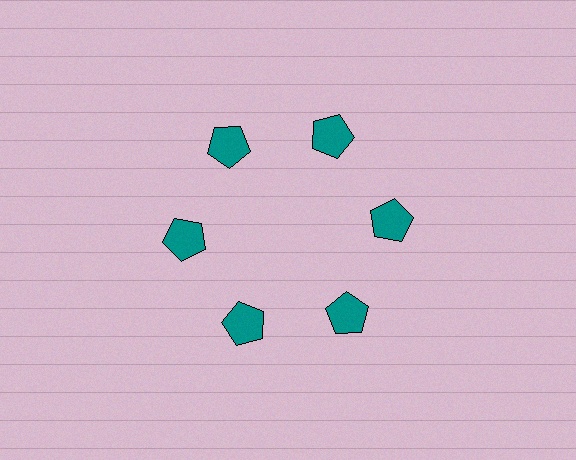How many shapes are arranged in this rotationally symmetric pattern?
There are 6 shapes, arranged in 6 groups of 1.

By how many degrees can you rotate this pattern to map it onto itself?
The pattern maps onto itself every 60 degrees of rotation.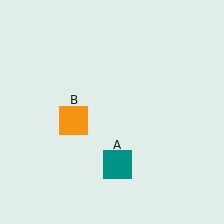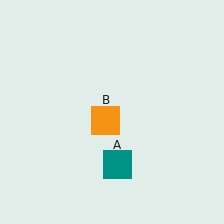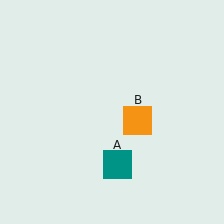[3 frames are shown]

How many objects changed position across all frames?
1 object changed position: orange square (object B).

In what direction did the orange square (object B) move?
The orange square (object B) moved right.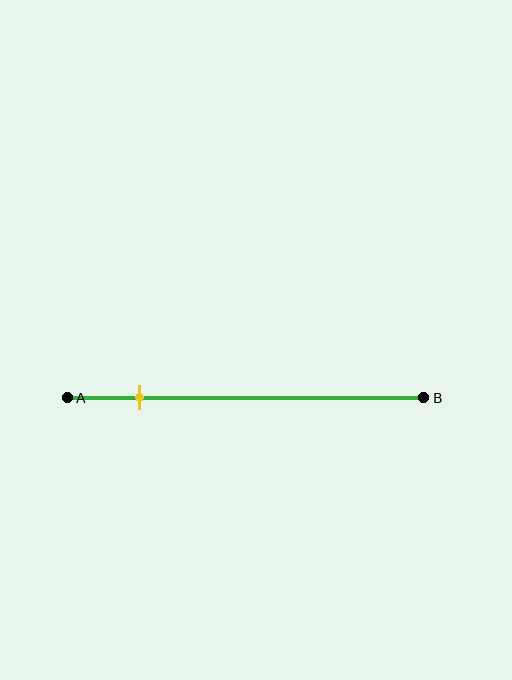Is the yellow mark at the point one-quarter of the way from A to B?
No, the mark is at about 20% from A, not at the 25% one-quarter point.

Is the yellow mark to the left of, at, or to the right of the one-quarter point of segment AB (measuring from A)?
The yellow mark is to the left of the one-quarter point of segment AB.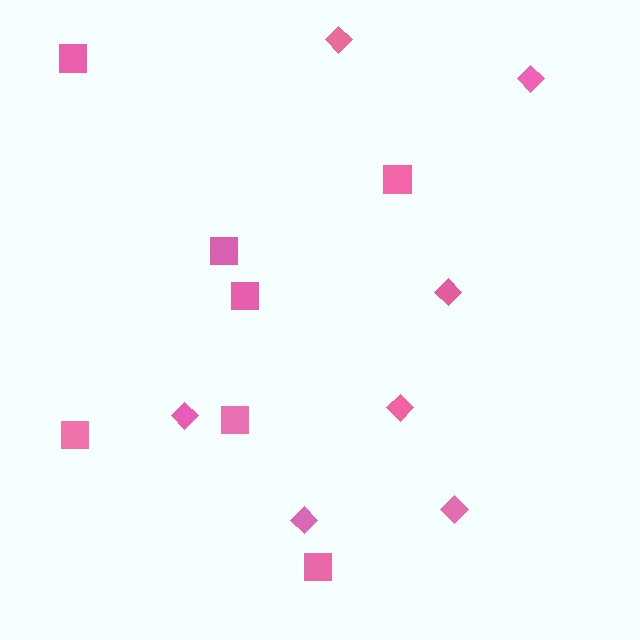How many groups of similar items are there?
There are 2 groups: one group of squares (7) and one group of diamonds (7).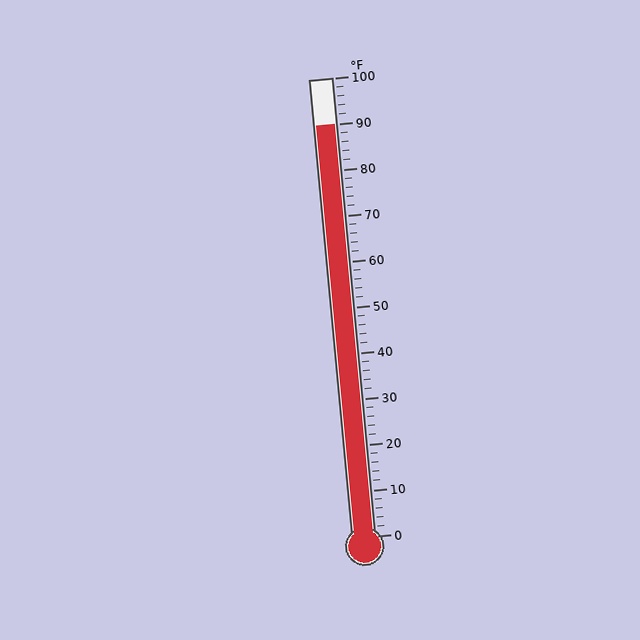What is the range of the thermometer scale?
The thermometer scale ranges from 0°F to 100°F.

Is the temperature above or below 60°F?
The temperature is above 60°F.